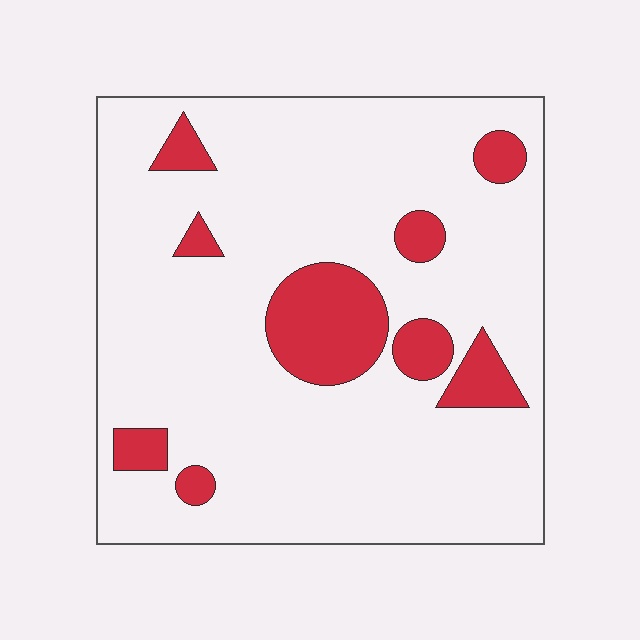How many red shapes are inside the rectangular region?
9.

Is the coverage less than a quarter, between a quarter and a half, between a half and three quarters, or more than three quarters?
Less than a quarter.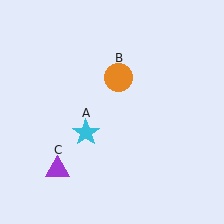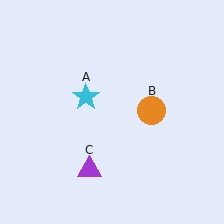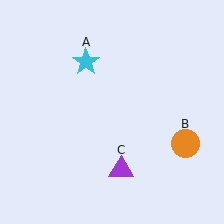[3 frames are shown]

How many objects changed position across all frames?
3 objects changed position: cyan star (object A), orange circle (object B), purple triangle (object C).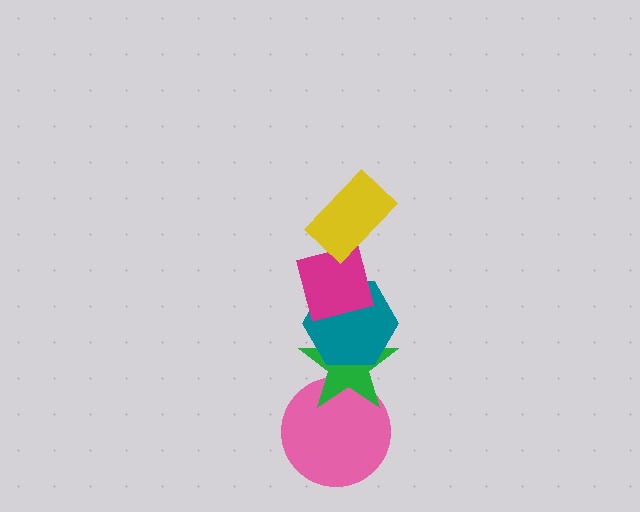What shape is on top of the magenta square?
The yellow rectangle is on top of the magenta square.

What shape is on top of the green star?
The teal hexagon is on top of the green star.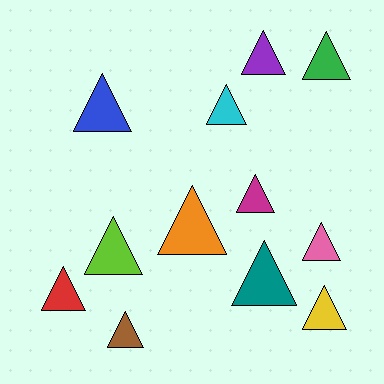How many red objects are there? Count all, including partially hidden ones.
There is 1 red object.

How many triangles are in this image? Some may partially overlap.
There are 12 triangles.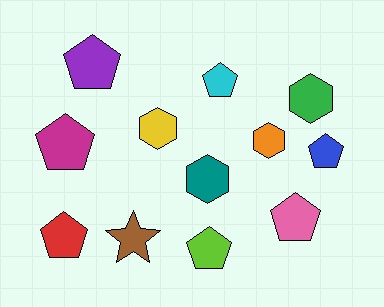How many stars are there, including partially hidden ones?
There is 1 star.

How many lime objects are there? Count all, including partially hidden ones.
There is 1 lime object.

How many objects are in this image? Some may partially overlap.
There are 12 objects.